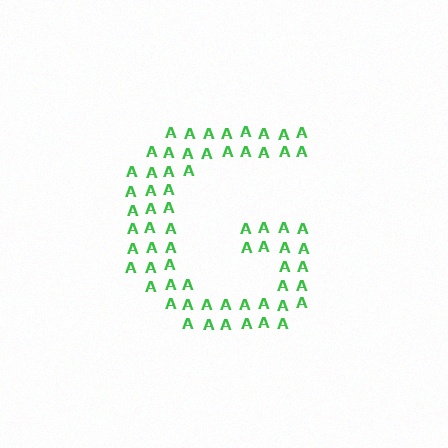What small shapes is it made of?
It is made of small letter A's.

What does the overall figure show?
The overall figure shows the letter G.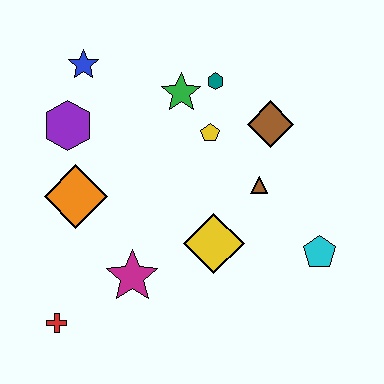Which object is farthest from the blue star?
The cyan pentagon is farthest from the blue star.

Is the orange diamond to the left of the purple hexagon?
No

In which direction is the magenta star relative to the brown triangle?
The magenta star is to the left of the brown triangle.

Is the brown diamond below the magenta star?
No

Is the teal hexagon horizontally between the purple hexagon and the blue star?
No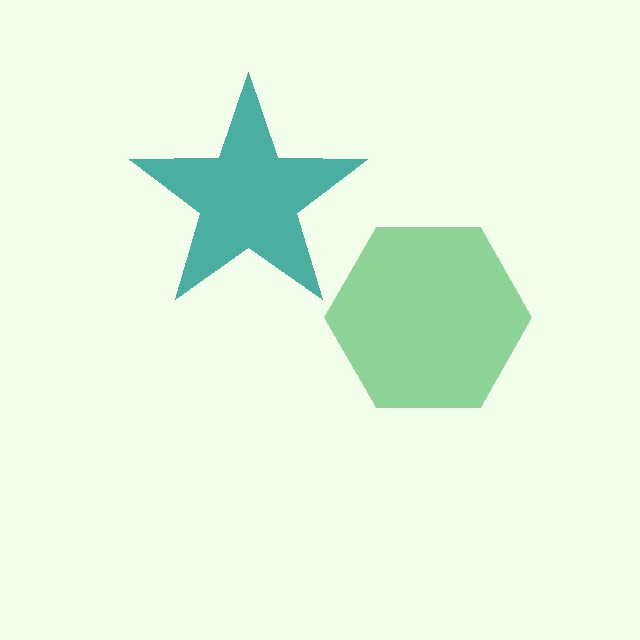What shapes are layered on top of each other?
The layered shapes are: a green hexagon, a teal star.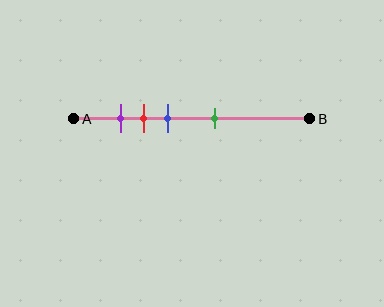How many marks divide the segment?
There are 4 marks dividing the segment.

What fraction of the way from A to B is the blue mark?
The blue mark is approximately 40% (0.4) of the way from A to B.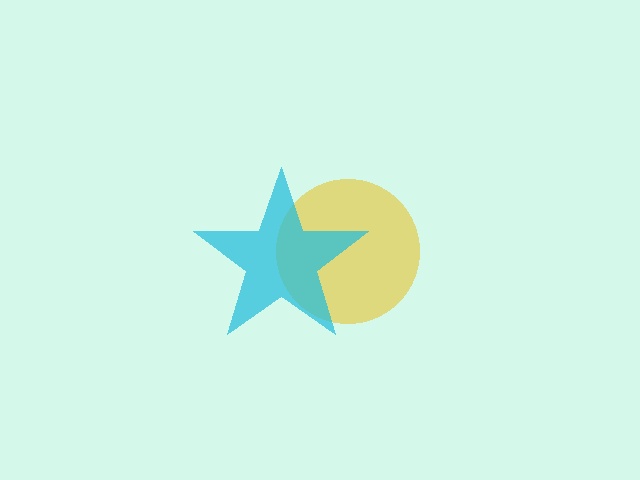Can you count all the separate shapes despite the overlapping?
Yes, there are 2 separate shapes.